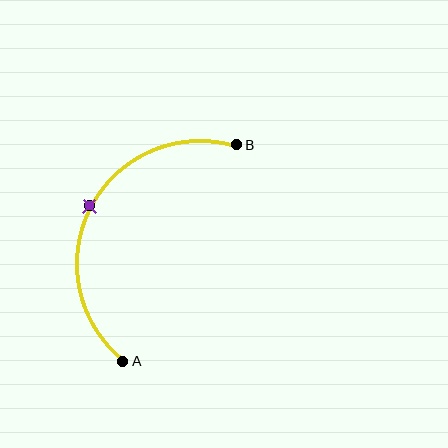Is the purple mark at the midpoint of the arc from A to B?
Yes. The purple mark lies on the arc at equal arc-length from both A and B — it is the arc midpoint.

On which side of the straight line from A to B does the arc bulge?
The arc bulges to the left of the straight line connecting A and B.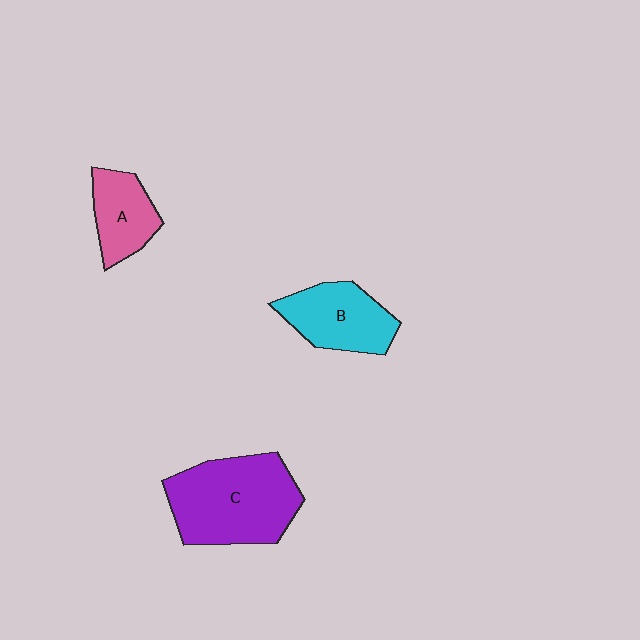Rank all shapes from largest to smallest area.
From largest to smallest: C (purple), B (cyan), A (pink).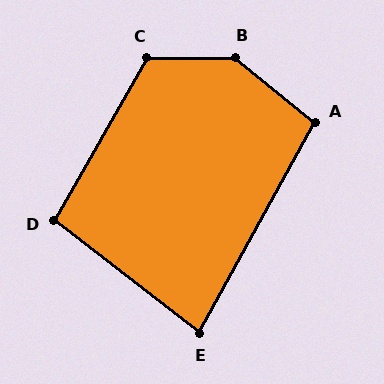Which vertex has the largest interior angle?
B, at approximately 140 degrees.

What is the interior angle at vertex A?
Approximately 100 degrees (obtuse).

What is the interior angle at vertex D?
Approximately 98 degrees (obtuse).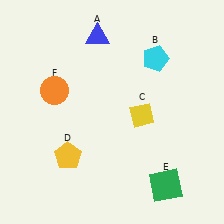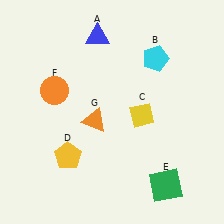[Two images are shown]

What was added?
An orange triangle (G) was added in Image 2.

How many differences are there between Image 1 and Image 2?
There is 1 difference between the two images.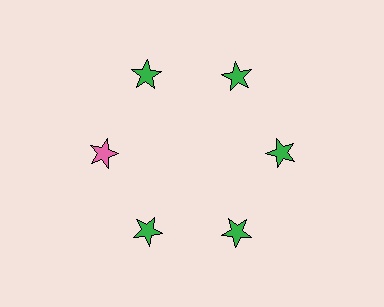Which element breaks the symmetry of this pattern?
The pink star at roughly the 9 o'clock position breaks the symmetry. All other shapes are green stars.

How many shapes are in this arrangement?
There are 6 shapes arranged in a ring pattern.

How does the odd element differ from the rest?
It has a different color: pink instead of green.